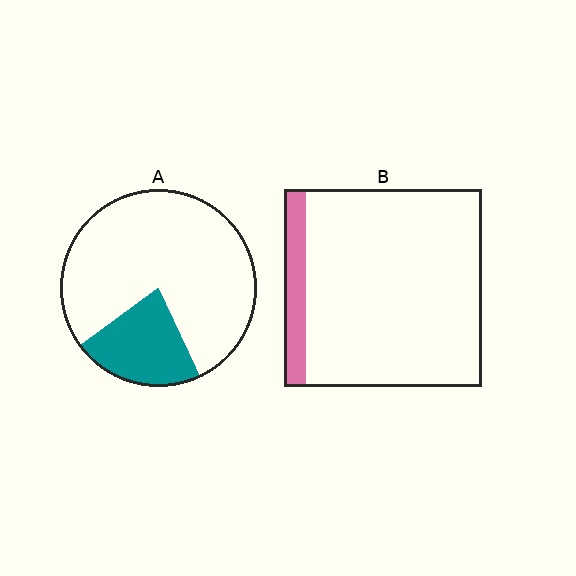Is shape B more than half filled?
No.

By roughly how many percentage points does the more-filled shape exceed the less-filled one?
By roughly 10 percentage points (A over B).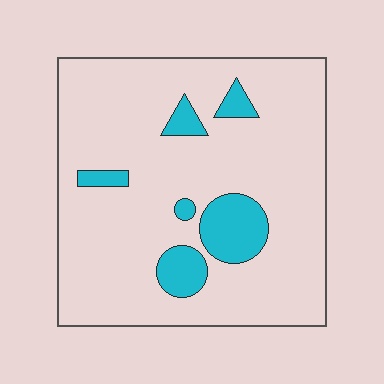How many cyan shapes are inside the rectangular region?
6.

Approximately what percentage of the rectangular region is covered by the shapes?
Approximately 15%.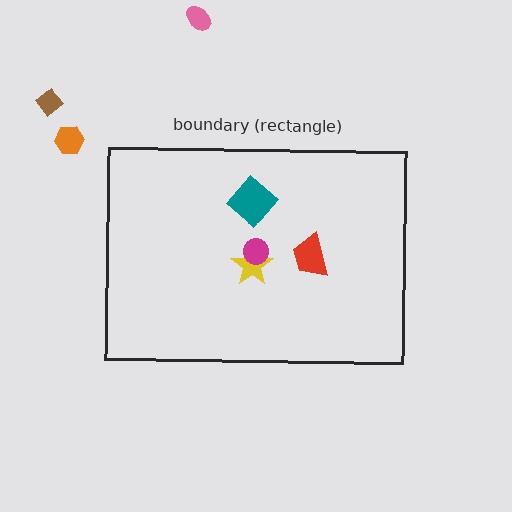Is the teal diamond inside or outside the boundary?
Inside.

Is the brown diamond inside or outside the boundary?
Outside.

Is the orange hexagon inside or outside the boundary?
Outside.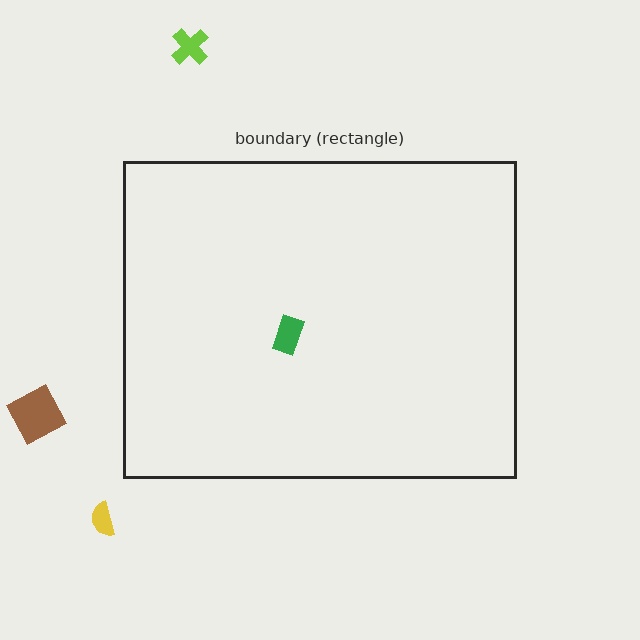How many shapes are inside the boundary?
1 inside, 3 outside.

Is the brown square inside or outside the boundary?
Outside.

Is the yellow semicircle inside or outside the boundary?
Outside.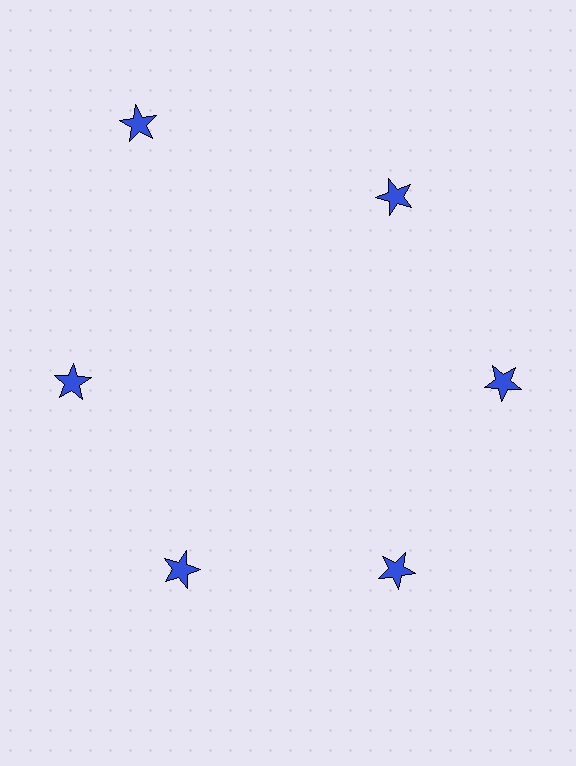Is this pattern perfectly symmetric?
No. The 6 blue stars are arranged in a ring, but one element near the 11 o'clock position is pushed outward from the center, breaking the 6-fold rotational symmetry.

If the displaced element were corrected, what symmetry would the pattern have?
It would have 6-fold rotational symmetry — the pattern would map onto itself every 60 degrees.